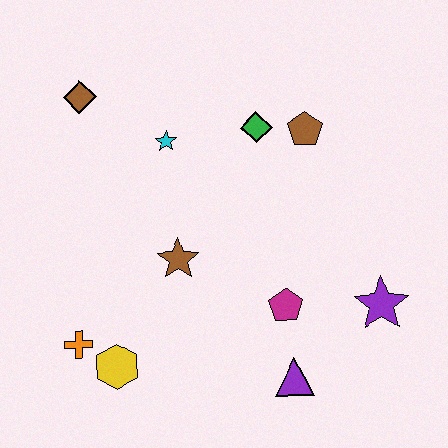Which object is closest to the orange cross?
The yellow hexagon is closest to the orange cross.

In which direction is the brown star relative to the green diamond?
The brown star is below the green diamond.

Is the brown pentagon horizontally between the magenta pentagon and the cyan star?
No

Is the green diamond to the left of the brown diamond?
No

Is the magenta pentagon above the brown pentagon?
No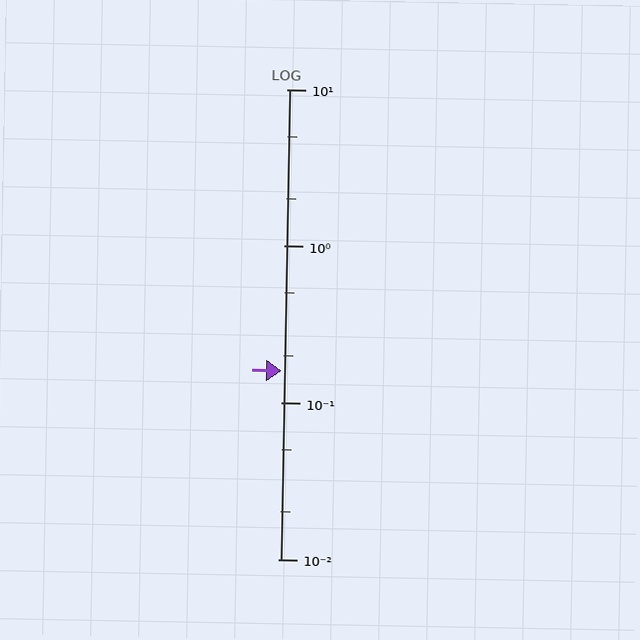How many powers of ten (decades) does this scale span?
The scale spans 3 decades, from 0.01 to 10.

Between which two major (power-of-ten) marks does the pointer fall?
The pointer is between 0.1 and 1.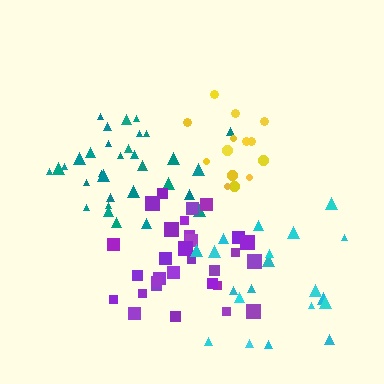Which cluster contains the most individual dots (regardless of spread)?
Teal (32).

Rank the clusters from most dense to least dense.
teal, yellow, purple, cyan.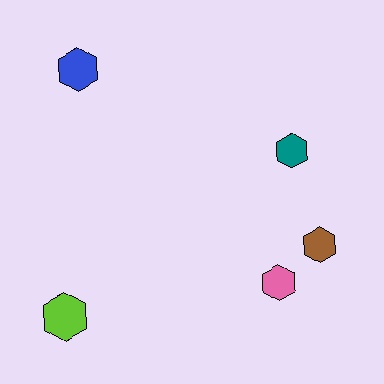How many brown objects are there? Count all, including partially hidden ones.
There is 1 brown object.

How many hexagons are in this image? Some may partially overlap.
There are 5 hexagons.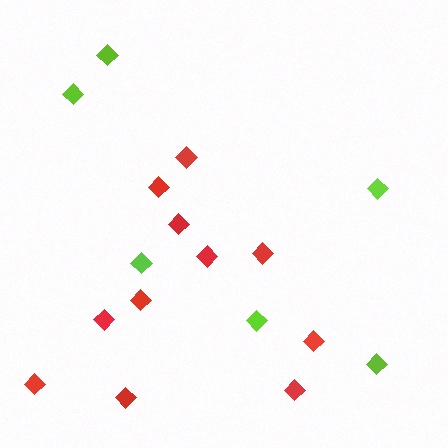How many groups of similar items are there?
There are 2 groups: one group of lime diamonds (6) and one group of red diamonds (11).